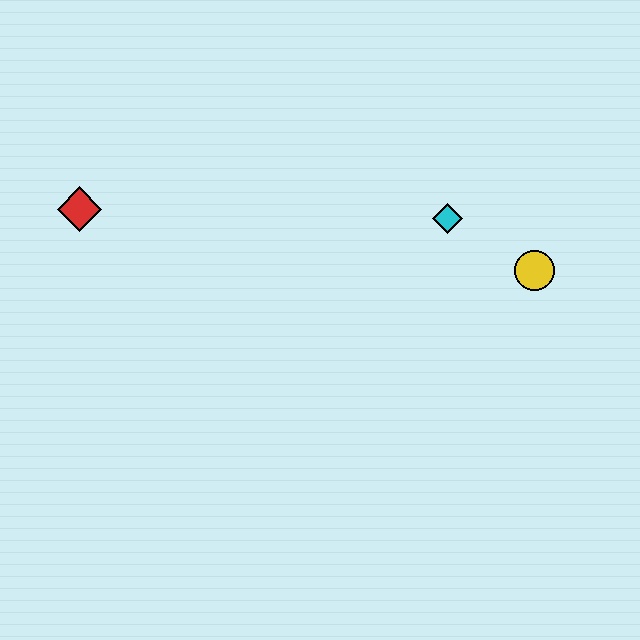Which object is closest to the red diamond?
The cyan diamond is closest to the red diamond.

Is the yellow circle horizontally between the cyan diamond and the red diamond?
No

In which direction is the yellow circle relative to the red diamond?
The yellow circle is to the right of the red diamond.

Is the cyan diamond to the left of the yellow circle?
Yes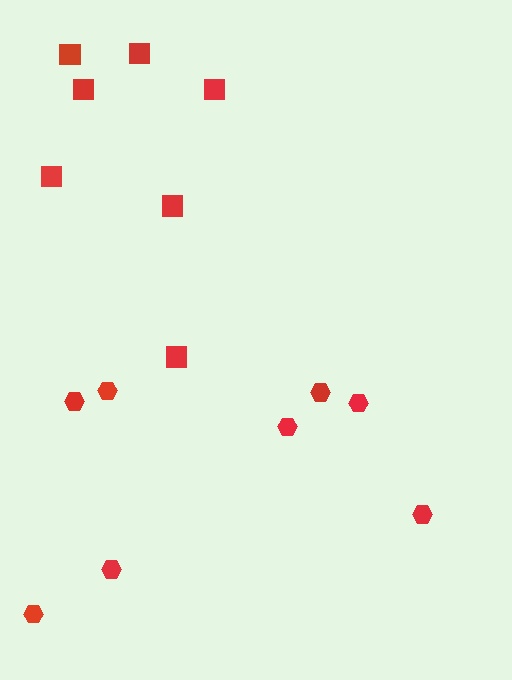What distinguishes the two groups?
There are 2 groups: one group of hexagons (8) and one group of squares (7).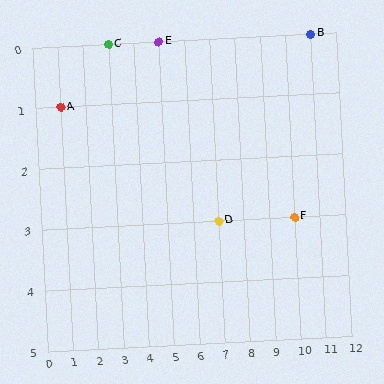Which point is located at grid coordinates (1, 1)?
Point A is at (1, 1).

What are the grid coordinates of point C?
Point C is at grid coordinates (3, 0).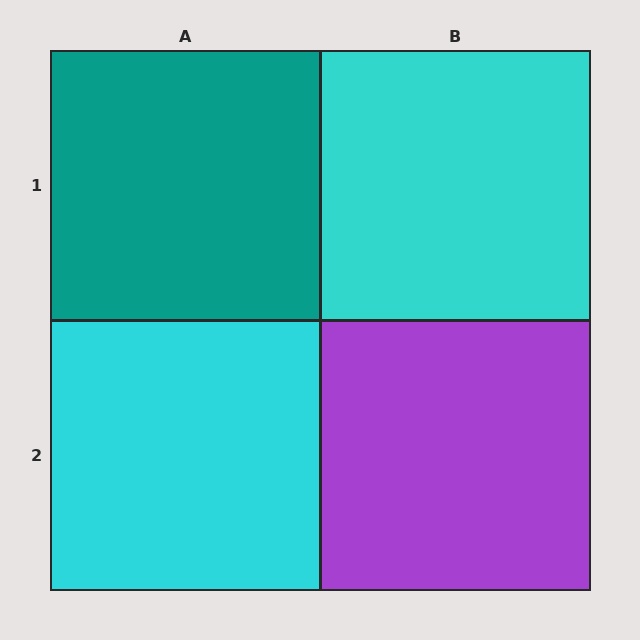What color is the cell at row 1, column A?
Teal.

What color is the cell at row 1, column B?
Cyan.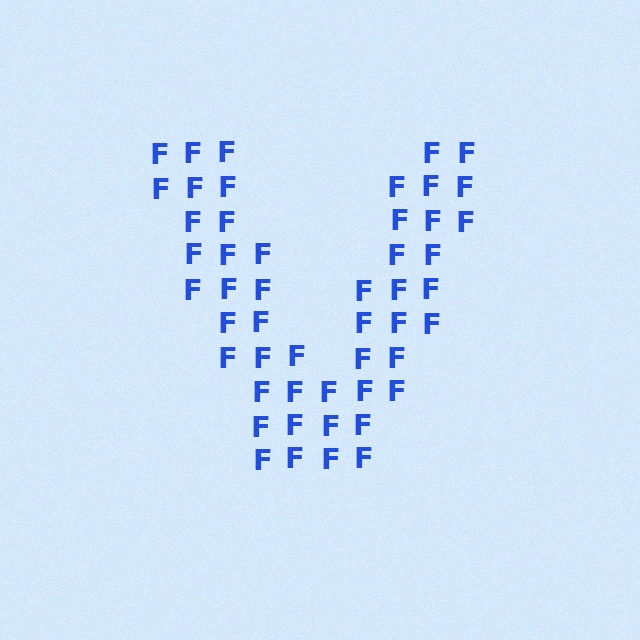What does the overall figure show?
The overall figure shows the letter V.